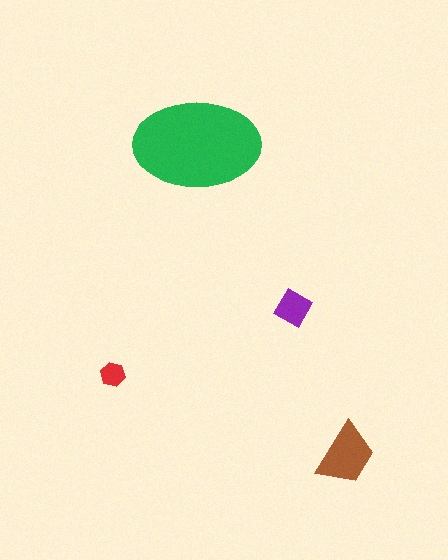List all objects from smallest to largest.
The red hexagon, the purple diamond, the brown trapezoid, the green ellipse.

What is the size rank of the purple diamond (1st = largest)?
3rd.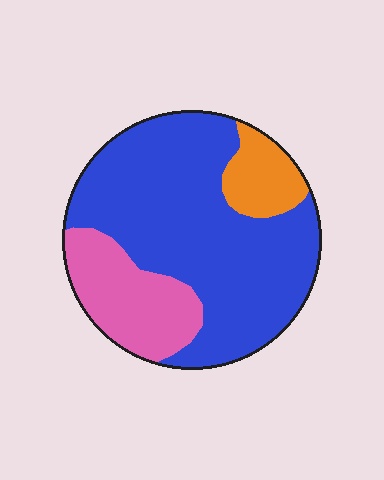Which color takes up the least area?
Orange, at roughly 10%.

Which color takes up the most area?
Blue, at roughly 70%.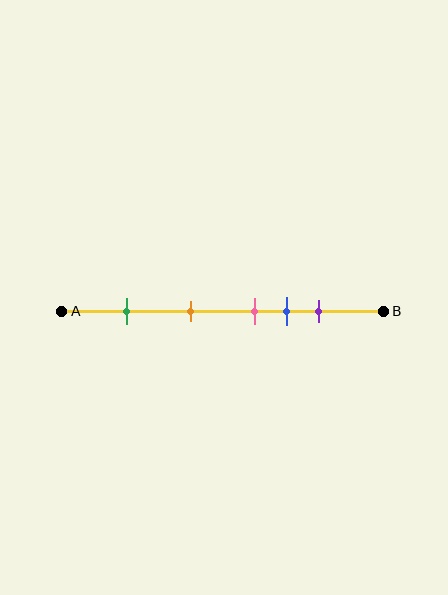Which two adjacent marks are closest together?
The pink and blue marks are the closest adjacent pair.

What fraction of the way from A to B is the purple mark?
The purple mark is approximately 80% (0.8) of the way from A to B.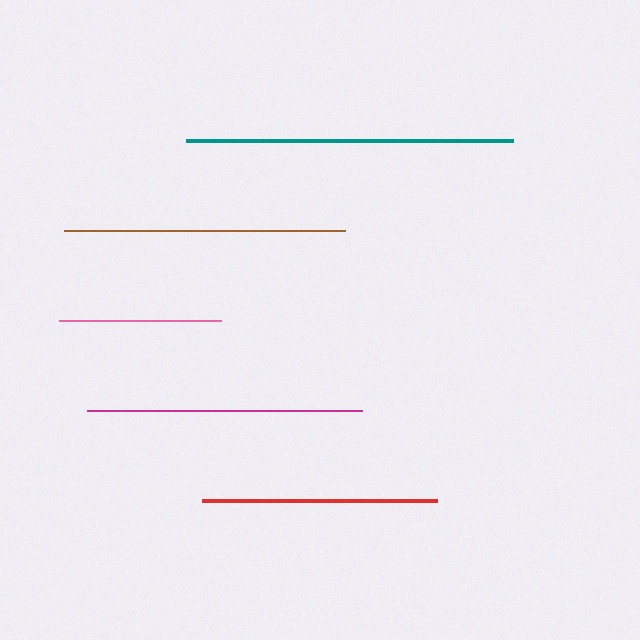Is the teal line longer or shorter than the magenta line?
The teal line is longer than the magenta line.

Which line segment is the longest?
The teal line is the longest at approximately 327 pixels.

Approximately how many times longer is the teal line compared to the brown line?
The teal line is approximately 1.2 times the length of the brown line.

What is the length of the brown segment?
The brown segment is approximately 281 pixels long.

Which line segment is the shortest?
The pink line is the shortest at approximately 162 pixels.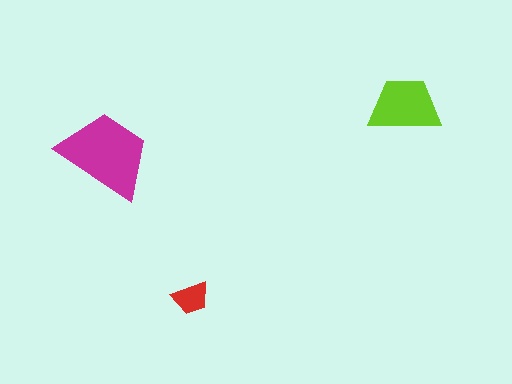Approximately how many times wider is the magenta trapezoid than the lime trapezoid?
About 1.5 times wider.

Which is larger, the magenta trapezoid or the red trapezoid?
The magenta one.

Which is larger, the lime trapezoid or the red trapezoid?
The lime one.